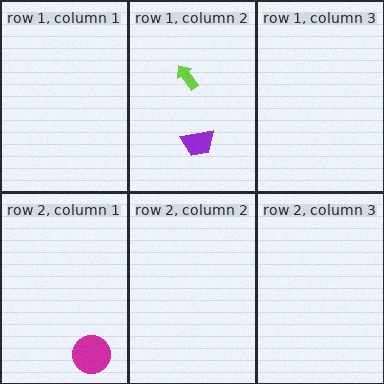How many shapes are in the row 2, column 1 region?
1.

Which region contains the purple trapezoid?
The row 1, column 2 region.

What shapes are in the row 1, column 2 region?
The lime arrow, the purple trapezoid.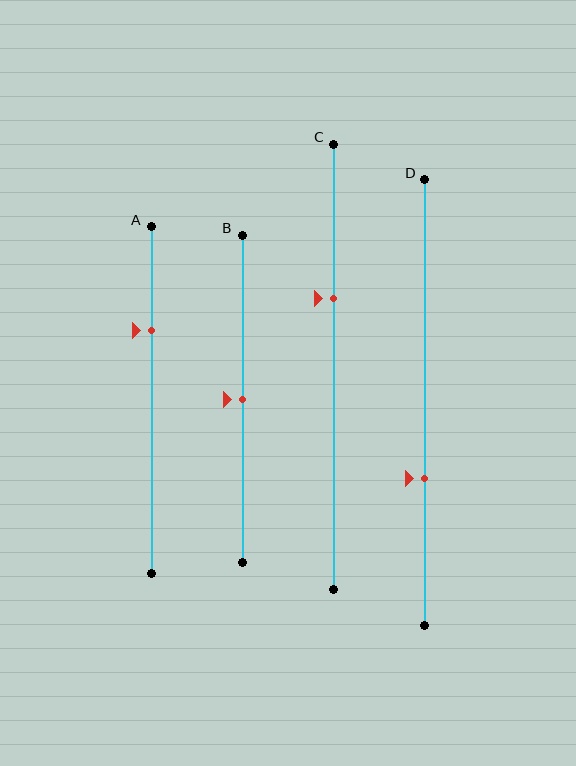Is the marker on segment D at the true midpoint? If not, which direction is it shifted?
No, the marker on segment D is shifted downward by about 17% of the segment length.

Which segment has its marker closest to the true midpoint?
Segment B has its marker closest to the true midpoint.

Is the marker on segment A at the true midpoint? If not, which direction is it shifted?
No, the marker on segment A is shifted upward by about 20% of the segment length.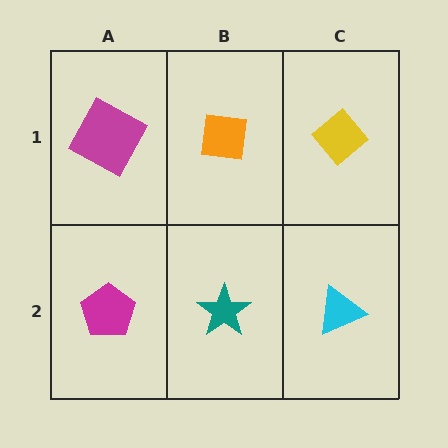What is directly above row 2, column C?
A yellow diamond.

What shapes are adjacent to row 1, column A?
A magenta pentagon (row 2, column A), an orange square (row 1, column B).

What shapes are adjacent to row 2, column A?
A magenta square (row 1, column A), a teal star (row 2, column B).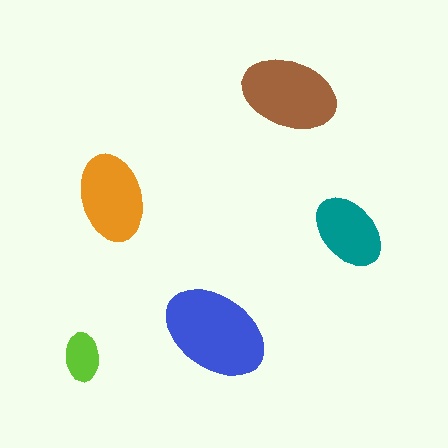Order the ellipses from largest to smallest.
the blue one, the brown one, the orange one, the teal one, the lime one.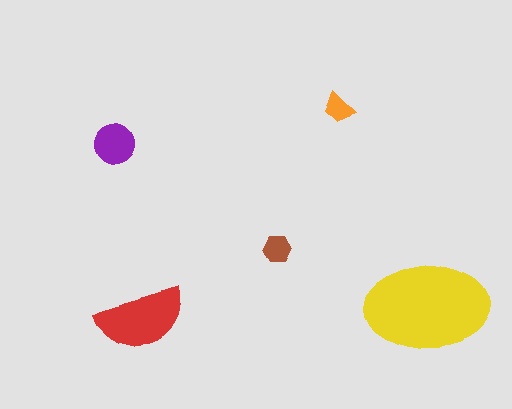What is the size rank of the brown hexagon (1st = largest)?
4th.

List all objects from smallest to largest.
The orange trapezoid, the brown hexagon, the purple circle, the red semicircle, the yellow ellipse.